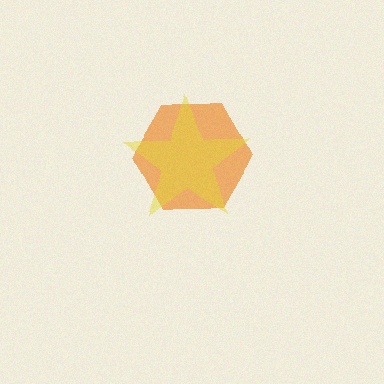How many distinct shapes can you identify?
There are 2 distinct shapes: an orange hexagon, a yellow star.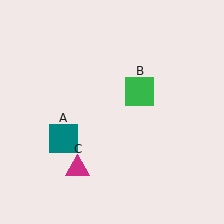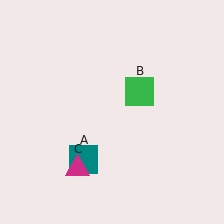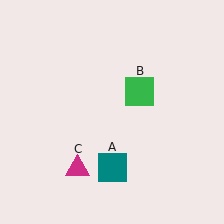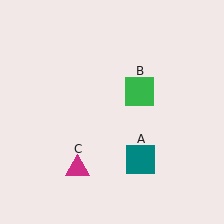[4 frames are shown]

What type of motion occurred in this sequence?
The teal square (object A) rotated counterclockwise around the center of the scene.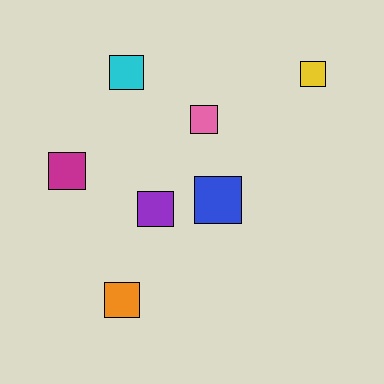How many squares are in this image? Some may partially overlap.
There are 7 squares.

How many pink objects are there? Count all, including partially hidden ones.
There is 1 pink object.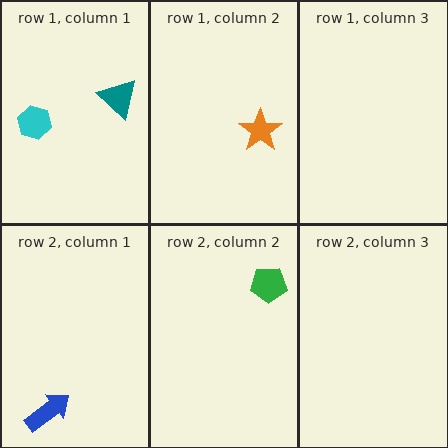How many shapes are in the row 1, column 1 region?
2.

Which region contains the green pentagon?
The row 2, column 2 region.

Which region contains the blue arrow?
The row 2, column 1 region.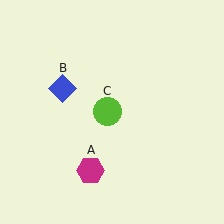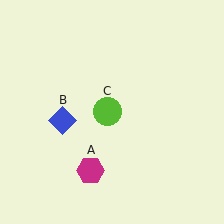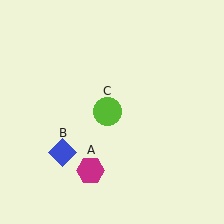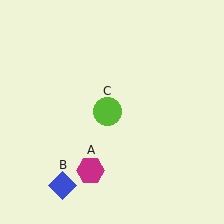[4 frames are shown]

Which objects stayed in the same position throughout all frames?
Magenta hexagon (object A) and lime circle (object C) remained stationary.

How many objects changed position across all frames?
1 object changed position: blue diamond (object B).